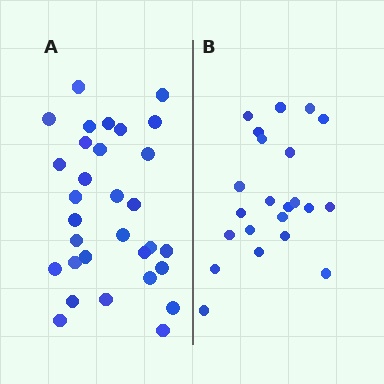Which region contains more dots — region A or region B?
Region A (the left region) has more dots.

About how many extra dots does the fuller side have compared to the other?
Region A has roughly 8 or so more dots than region B.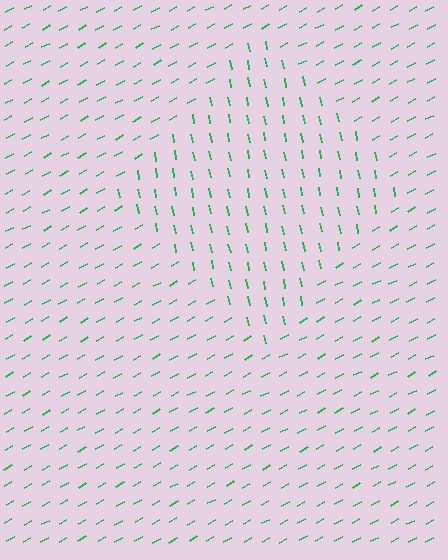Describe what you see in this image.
The image is filled with small green line segments. A diamond region in the image has lines oriented differently from the surrounding lines, creating a visible texture boundary.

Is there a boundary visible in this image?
Yes, there is a texture boundary formed by a change in line orientation.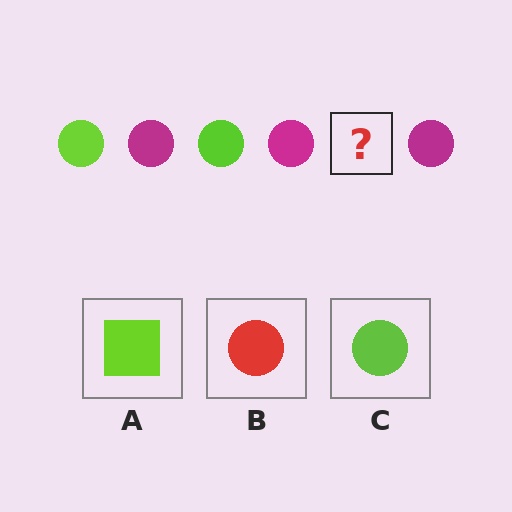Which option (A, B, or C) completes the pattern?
C.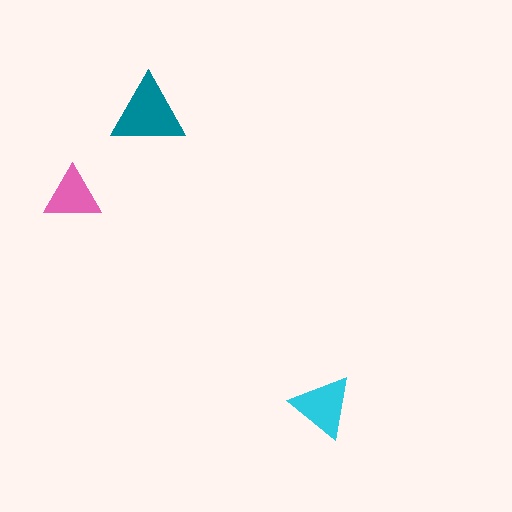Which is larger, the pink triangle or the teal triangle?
The teal one.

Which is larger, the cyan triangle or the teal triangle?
The teal one.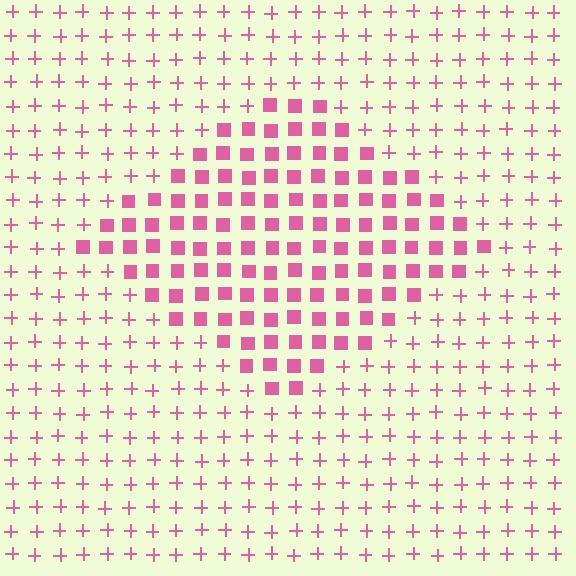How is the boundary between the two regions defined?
The boundary is defined by a change in element shape: squares inside vs. plus signs outside. All elements share the same color and spacing.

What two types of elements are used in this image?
The image uses squares inside the diamond region and plus signs outside it.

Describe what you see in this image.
The image is filled with small pink elements arranged in a uniform grid. A diamond-shaped region contains squares, while the surrounding area contains plus signs. The boundary is defined purely by the change in element shape.